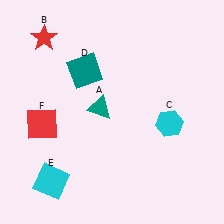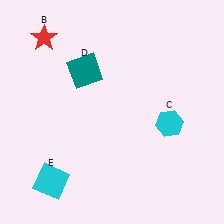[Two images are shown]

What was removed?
The red square (F), the teal triangle (A) were removed in Image 2.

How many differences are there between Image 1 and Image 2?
There are 2 differences between the two images.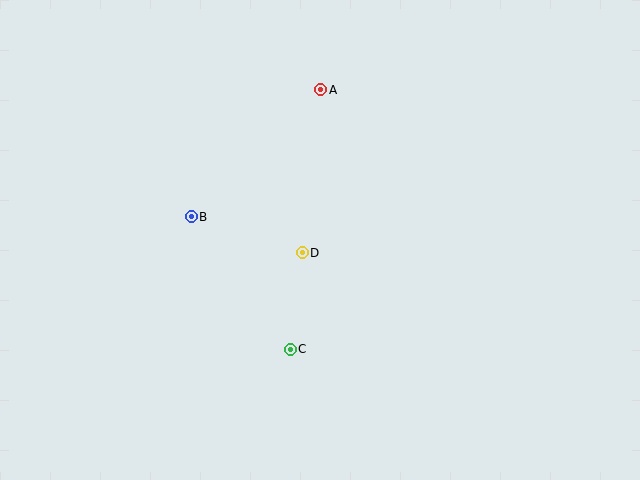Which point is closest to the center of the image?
Point D at (302, 253) is closest to the center.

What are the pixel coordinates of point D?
Point D is at (302, 253).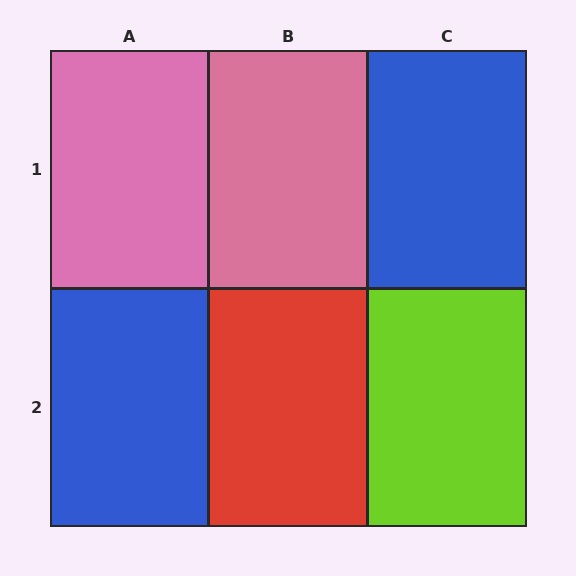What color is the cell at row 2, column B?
Red.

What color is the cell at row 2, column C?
Lime.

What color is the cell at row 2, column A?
Blue.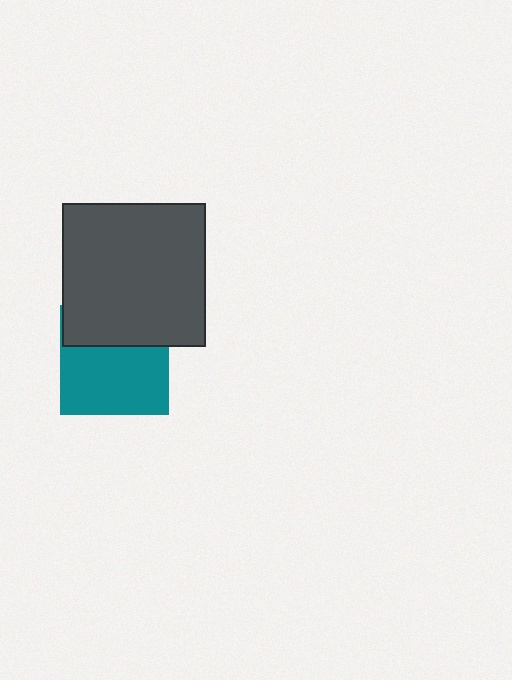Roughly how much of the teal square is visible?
About half of it is visible (roughly 63%).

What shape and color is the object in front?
The object in front is a dark gray square.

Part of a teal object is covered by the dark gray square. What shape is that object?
It is a square.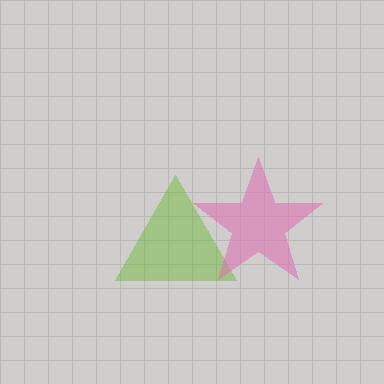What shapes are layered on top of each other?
The layered shapes are: a lime triangle, a pink star.